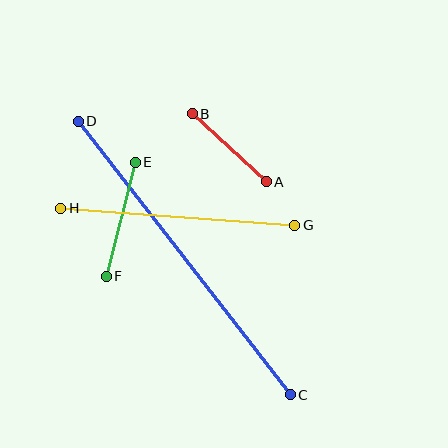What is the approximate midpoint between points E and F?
The midpoint is at approximately (121, 219) pixels.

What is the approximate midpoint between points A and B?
The midpoint is at approximately (229, 148) pixels.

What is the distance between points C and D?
The distance is approximately 346 pixels.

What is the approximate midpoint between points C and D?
The midpoint is at approximately (184, 258) pixels.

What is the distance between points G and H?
The distance is approximately 235 pixels.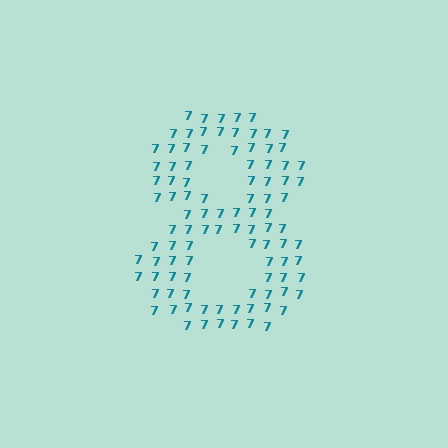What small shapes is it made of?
It is made of small digit 7's.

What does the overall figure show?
The overall figure shows the digit 8.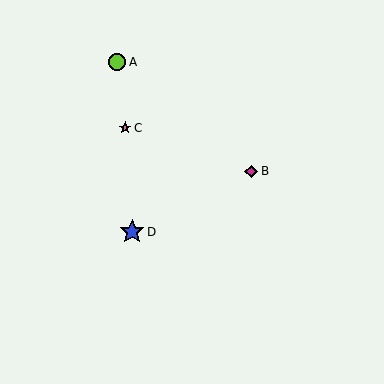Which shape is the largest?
The blue star (labeled D) is the largest.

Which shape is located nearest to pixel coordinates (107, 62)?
The lime circle (labeled A) at (117, 62) is nearest to that location.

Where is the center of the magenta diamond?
The center of the magenta diamond is at (251, 171).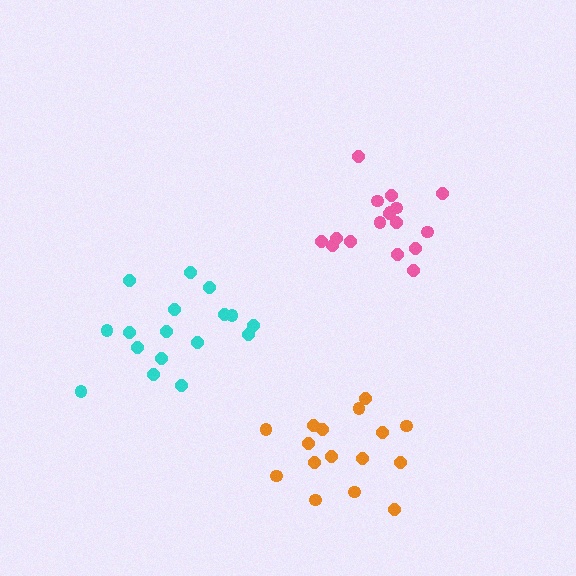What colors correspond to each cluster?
The clusters are colored: orange, cyan, pink.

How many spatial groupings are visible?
There are 3 spatial groupings.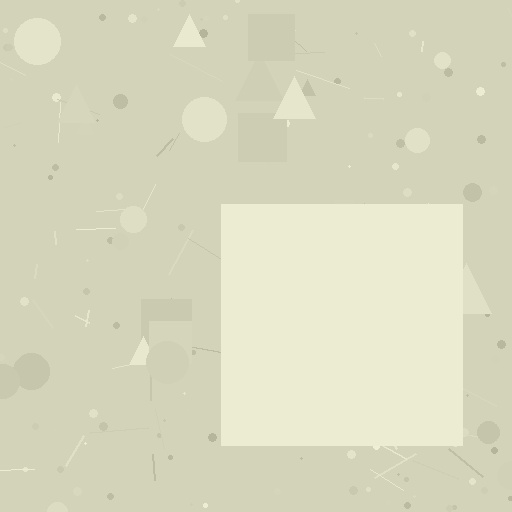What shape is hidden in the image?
A square is hidden in the image.